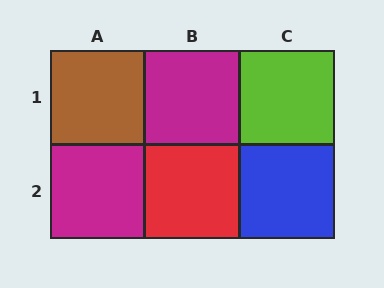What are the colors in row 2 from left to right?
Magenta, red, blue.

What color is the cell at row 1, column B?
Magenta.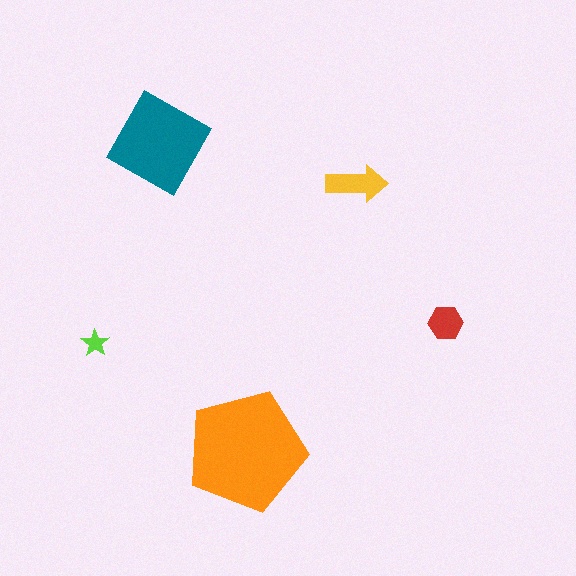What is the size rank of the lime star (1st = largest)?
5th.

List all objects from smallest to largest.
The lime star, the red hexagon, the yellow arrow, the teal diamond, the orange pentagon.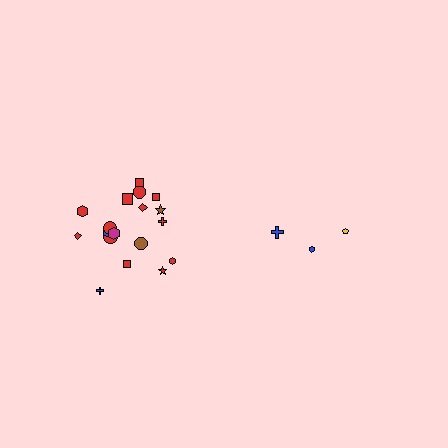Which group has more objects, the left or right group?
The left group.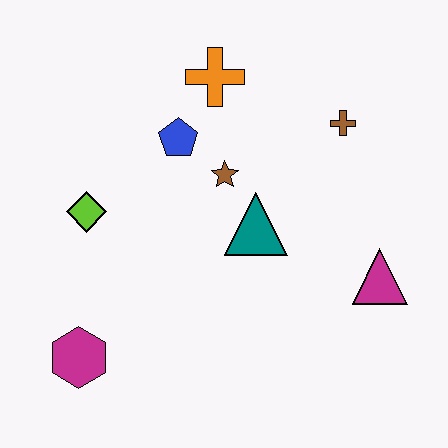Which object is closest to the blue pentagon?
The brown star is closest to the blue pentagon.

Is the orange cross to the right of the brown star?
No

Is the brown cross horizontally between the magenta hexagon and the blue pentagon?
No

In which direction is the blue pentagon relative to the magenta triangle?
The blue pentagon is to the left of the magenta triangle.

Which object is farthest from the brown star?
The magenta hexagon is farthest from the brown star.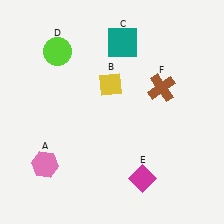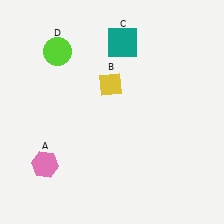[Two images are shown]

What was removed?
The magenta diamond (E), the brown cross (F) were removed in Image 2.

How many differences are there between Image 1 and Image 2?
There are 2 differences between the two images.